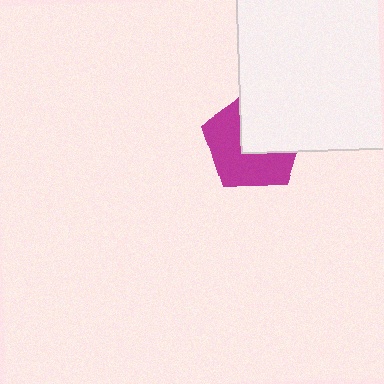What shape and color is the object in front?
The object in front is a white square.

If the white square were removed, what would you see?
You would see the complete magenta pentagon.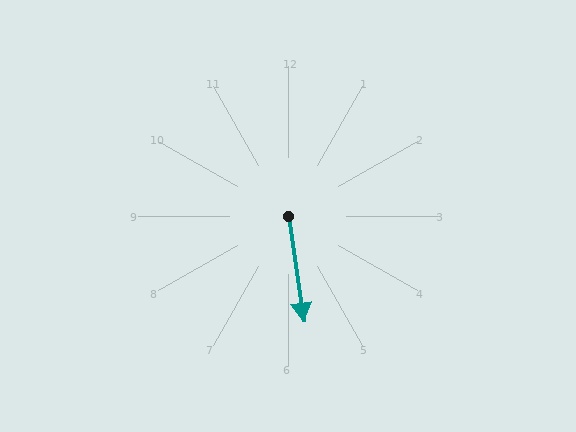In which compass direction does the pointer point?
South.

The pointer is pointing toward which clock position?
Roughly 6 o'clock.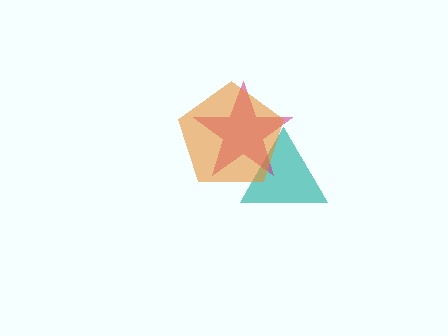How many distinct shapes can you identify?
There are 3 distinct shapes: a teal triangle, a magenta star, an orange pentagon.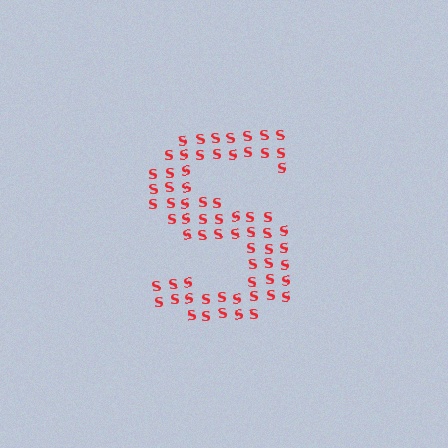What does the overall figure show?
The overall figure shows the letter S.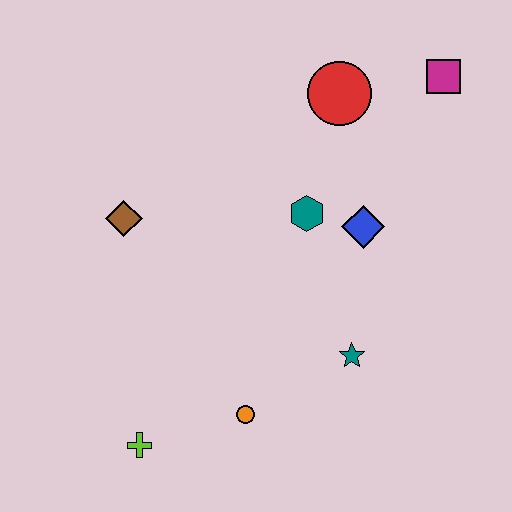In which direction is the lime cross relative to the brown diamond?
The lime cross is below the brown diamond.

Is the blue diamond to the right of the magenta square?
No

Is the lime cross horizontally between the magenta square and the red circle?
No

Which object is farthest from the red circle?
The lime cross is farthest from the red circle.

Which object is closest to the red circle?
The magenta square is closest to the red circle.